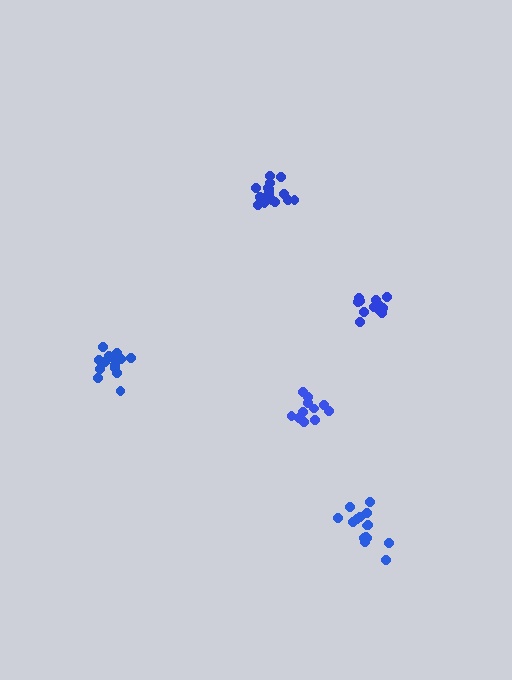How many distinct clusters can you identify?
There are 5 distinct clusters.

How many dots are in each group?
Group 1: 11 dots, Group 2: 17 dots, Group 3: 15 dots, Group 4: 12 dots, Group 5: 15 dots (70 total).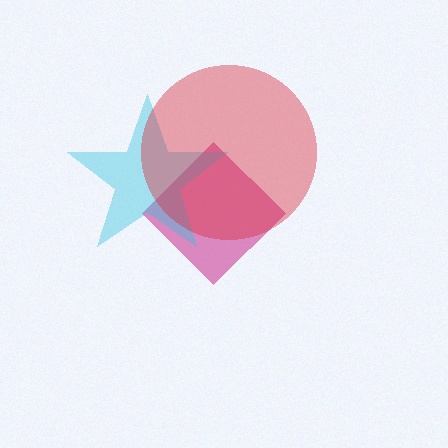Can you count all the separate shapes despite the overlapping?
Yes, there are 3 separate shapes.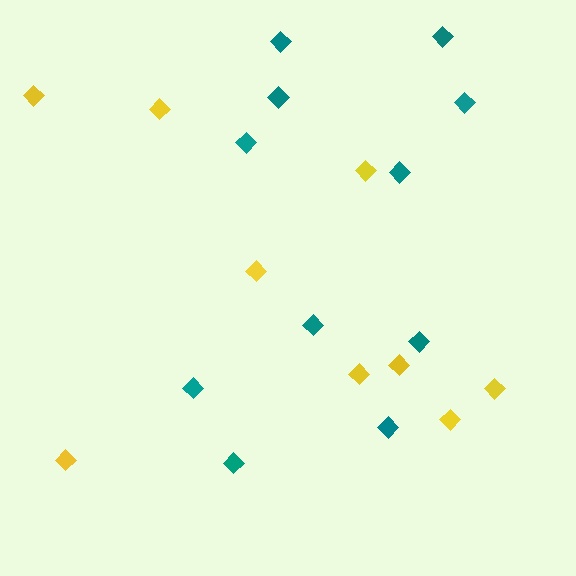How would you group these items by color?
There are 2 groups: one group of yellow diamonds (9) and one group of teal diamonds (11).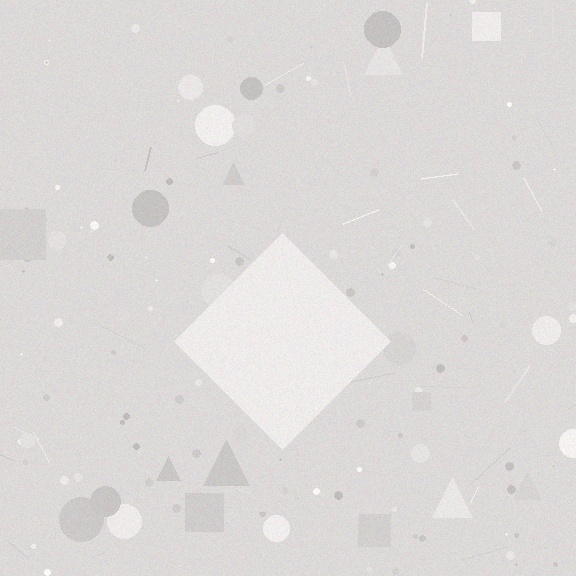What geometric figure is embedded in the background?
A diamond is embedded in the background.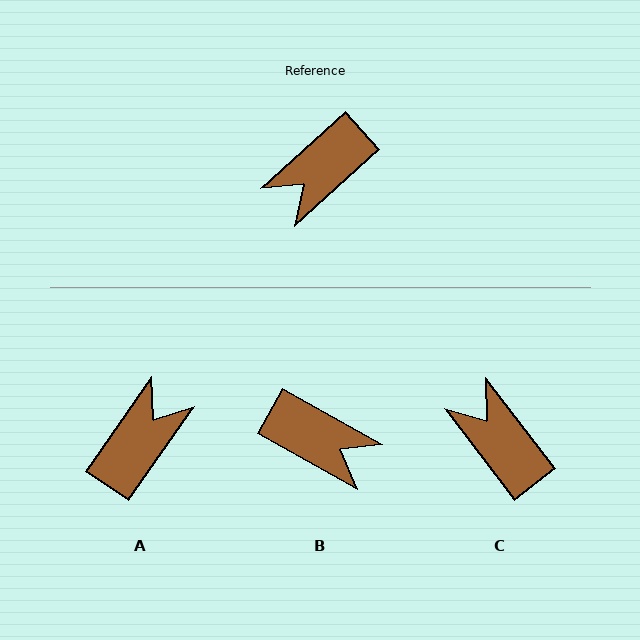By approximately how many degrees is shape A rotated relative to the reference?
Approximately 167 degrees clockwise.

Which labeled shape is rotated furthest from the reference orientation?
A, about 167 degrees away.